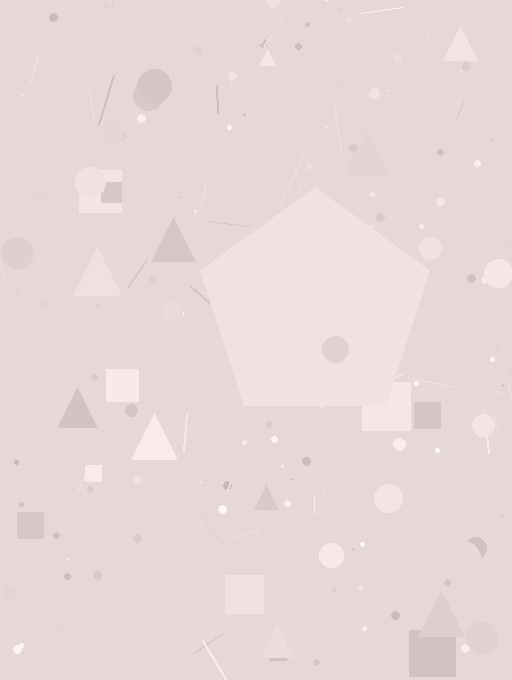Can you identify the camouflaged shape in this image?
The camouflaged shape is a pentagon.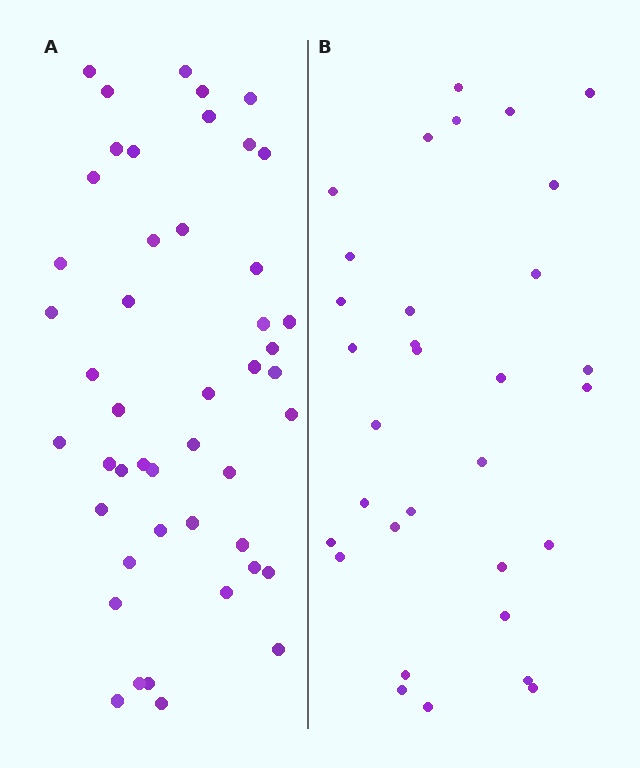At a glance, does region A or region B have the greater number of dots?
Region A (the left region) has more dots.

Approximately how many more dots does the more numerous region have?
Region A has approximately 15 more dots than region B.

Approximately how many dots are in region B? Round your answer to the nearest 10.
About 30 dots. (The exact count is 32, which rounds to 30.)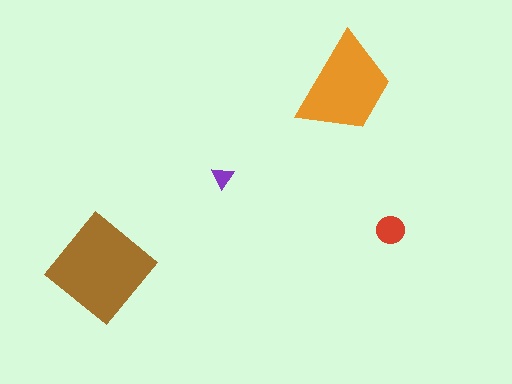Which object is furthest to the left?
The brown diamond is leftmost.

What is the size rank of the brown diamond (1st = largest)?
1st.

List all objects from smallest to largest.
The purple triangle, the red circle, the orange trapezoid, the brown diamond.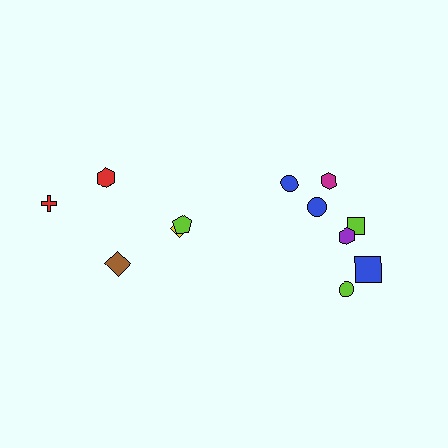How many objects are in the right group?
There are 7 objects.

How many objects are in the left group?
There are 5 objects.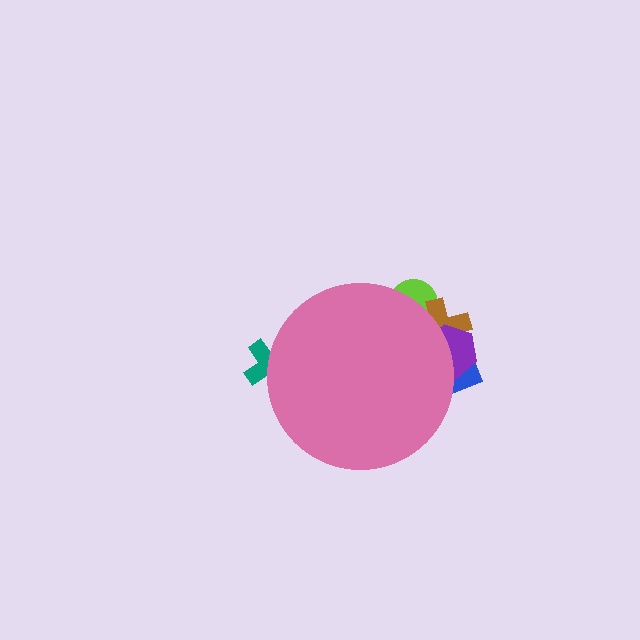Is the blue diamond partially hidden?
Yes, the blue diamond is partially hidden behind the pink circle.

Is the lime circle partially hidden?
Yes, the lime circle is partially hidden behind the pink circle.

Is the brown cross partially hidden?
Yes, the brown cross is partially hidden behind the pink circle.